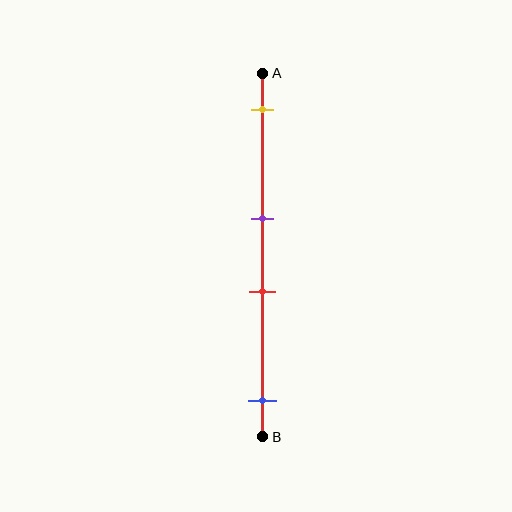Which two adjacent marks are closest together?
The purple and red marks are the closest adjacent pair.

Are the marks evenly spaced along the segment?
No, the marks are not evenly spaced.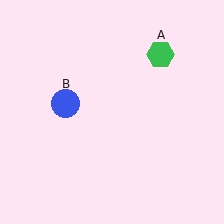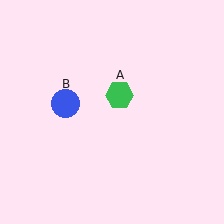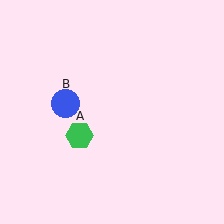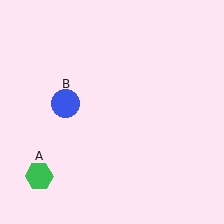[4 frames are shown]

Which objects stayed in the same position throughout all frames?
Blue circle (object B) remained stationary.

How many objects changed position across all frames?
1 object changed position: green hexagon (object A).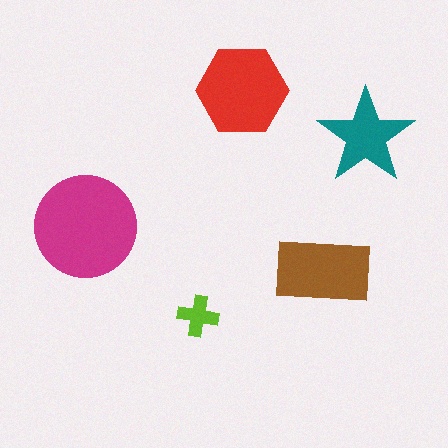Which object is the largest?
The magenta circle.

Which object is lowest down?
The lime cross is bottommost.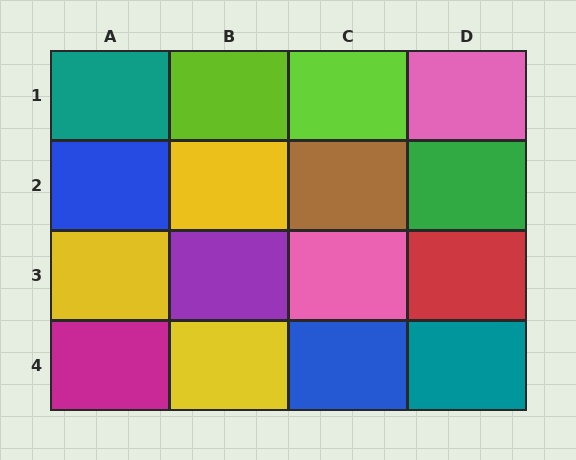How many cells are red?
1 cell is red.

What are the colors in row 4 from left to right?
Magenta, yellow, blue, teal.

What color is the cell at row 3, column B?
Purple.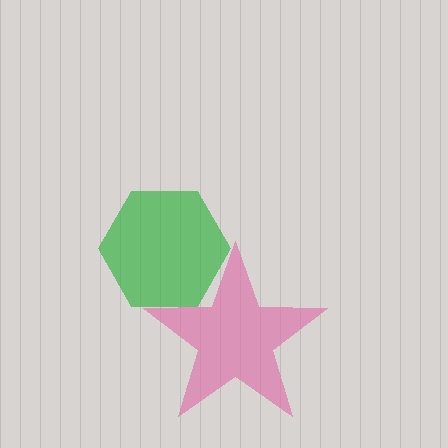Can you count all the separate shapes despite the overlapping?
Yes, there are 2 separate shapes.